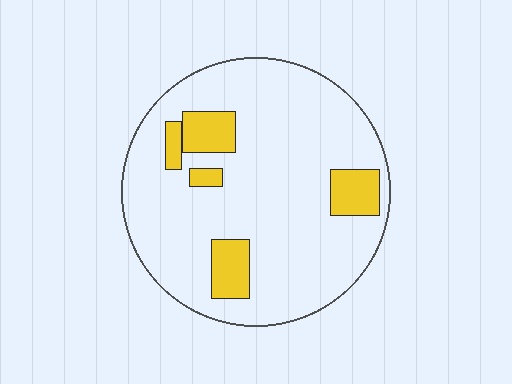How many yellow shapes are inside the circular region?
5.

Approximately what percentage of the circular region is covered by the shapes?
Approximately 15%.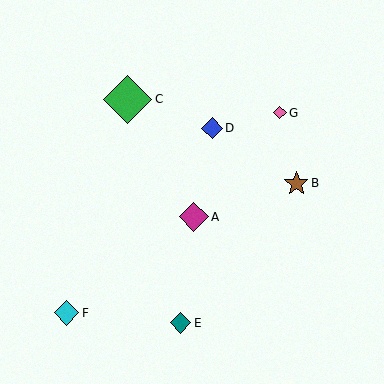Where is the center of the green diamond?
The center of the green diamond is at (128, 99).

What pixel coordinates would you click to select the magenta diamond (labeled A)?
Click at (194, 217) to select the magenta diamond A.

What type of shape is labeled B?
Shape B is a brown star.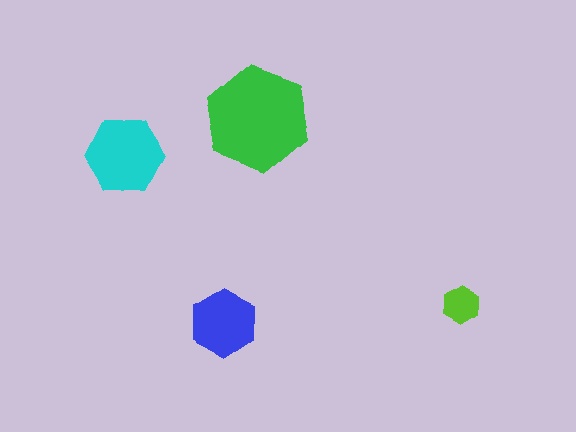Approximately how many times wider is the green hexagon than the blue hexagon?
About 1.5 times wider.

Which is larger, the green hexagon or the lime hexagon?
The green one.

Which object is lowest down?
The blue hexagon is bottommost.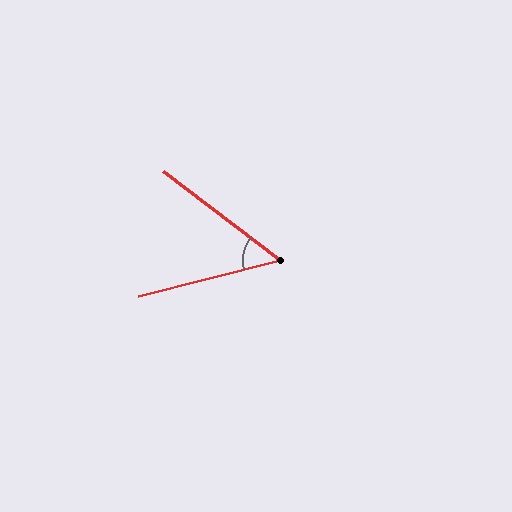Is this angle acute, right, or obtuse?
It is acute.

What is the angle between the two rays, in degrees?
Approximately 51 degrees.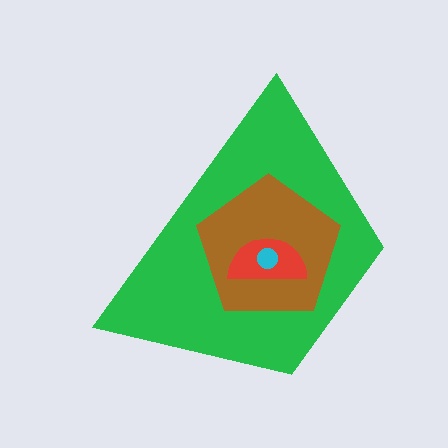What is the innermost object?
The cyan circle.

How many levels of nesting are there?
4.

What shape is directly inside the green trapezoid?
The brown pentagon.